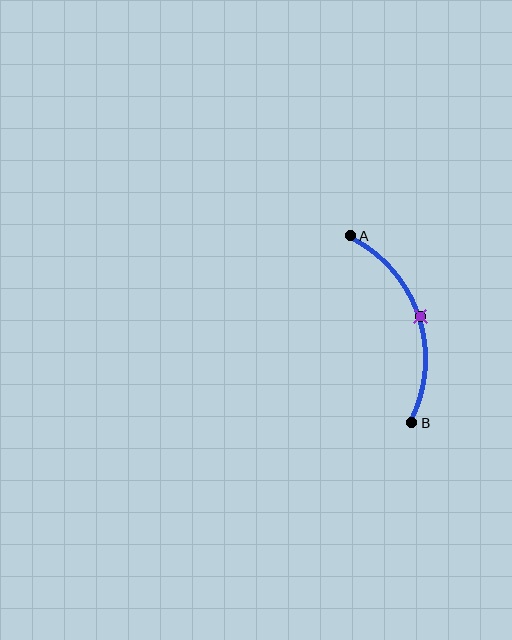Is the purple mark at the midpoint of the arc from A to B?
Yes. The purple mark lies on the arc at equal arc-length from both A and B — it is the arc midpoint.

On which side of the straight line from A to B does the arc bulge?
The arc bulges to the right of the straight line connecting A and B.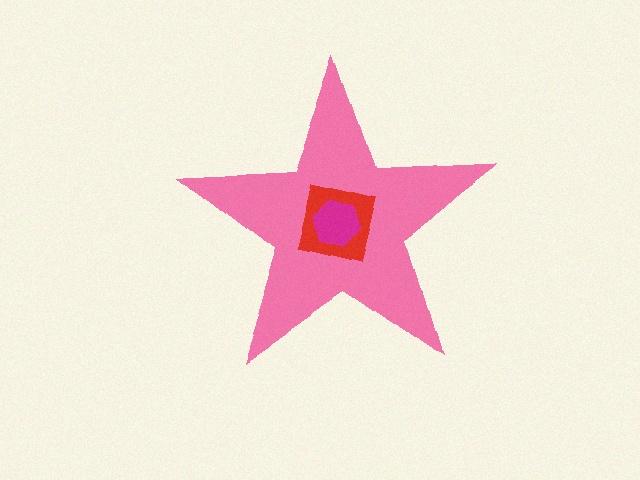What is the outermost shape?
The pink star.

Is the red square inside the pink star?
Yes.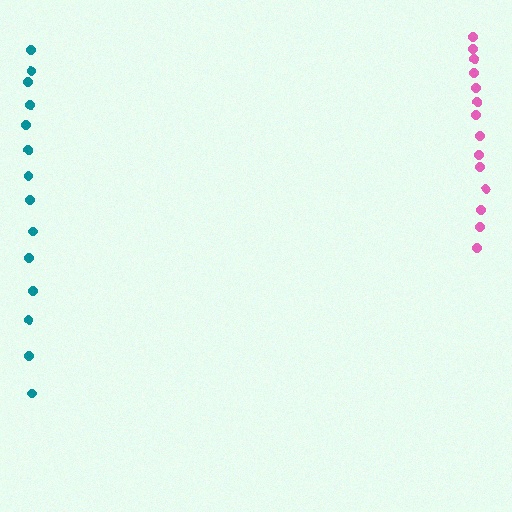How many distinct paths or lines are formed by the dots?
There are 2 distinct paths.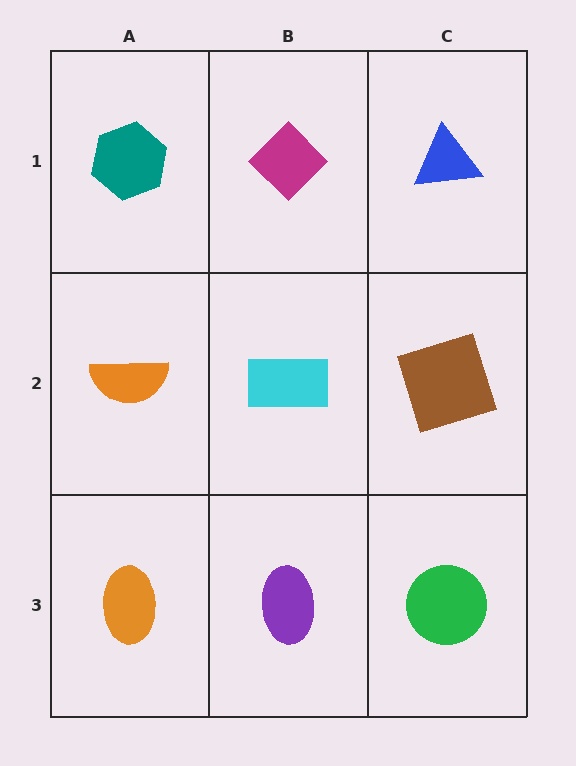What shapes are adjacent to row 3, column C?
A brown square (row 2, column C), a purple ellipse (row 3, column B).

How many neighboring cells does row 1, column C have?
2.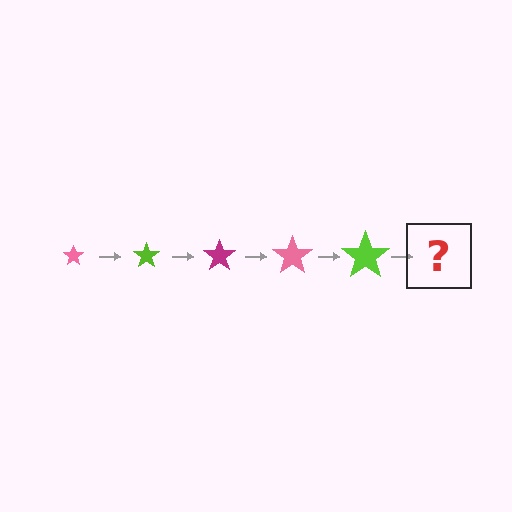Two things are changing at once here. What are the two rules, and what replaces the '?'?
The two rules are that the star grows larger each step and the color cycles through pink, lime, and magenta. The '?' should be a magenta star, larger than the previous one.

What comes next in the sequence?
The next element should be a magenta star, larger than the previous one.